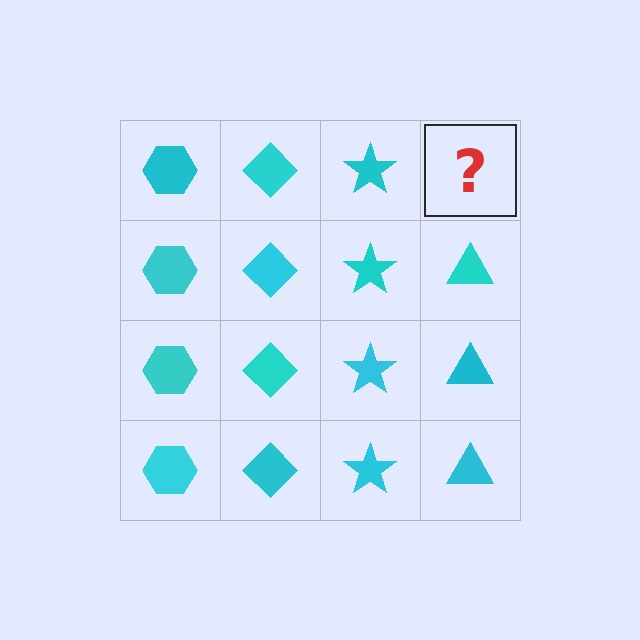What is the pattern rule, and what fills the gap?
The rule is that each column has a consistent shape. The gap should be filled with a cyan triangle.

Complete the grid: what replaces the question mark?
The question mark should be replaced with a cyan triangle.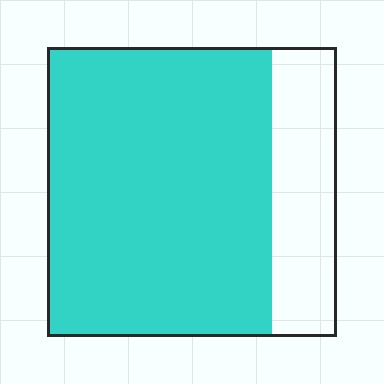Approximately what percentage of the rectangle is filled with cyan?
Approximately 80%.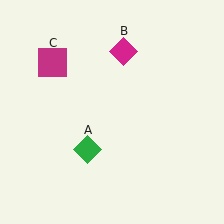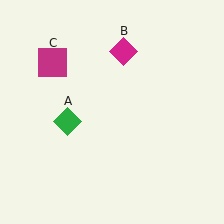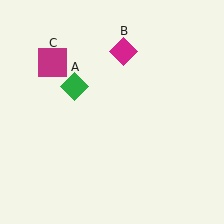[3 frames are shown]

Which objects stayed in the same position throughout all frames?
Magenta diamond (object B) and magenta square (object C) remained stationary.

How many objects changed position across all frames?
1 object changed position: green diamond (object A).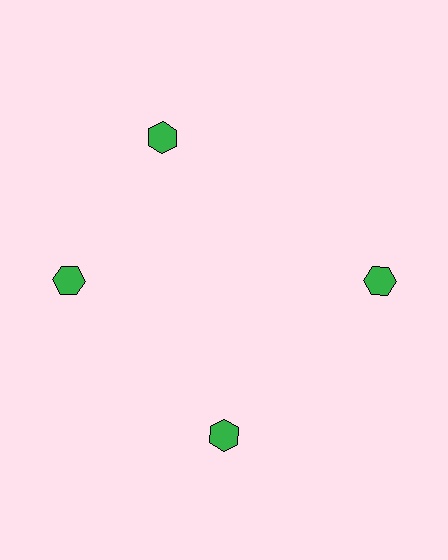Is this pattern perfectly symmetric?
No. The 4 green hexagons are arranged in a ring, but one element near the 12 o'clock position is rotated out of alignment along the ring, breaking the 4-fold rotational symmetry.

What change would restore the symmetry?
The symmetry would be restored by rotating it back into even spacing with its neighbors so that all 4 hexagons sit at equal angles and equal distance from the center.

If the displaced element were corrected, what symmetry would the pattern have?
It would have 4-fold rotational symmetry — the pattern would map onto itself every 90 degrees.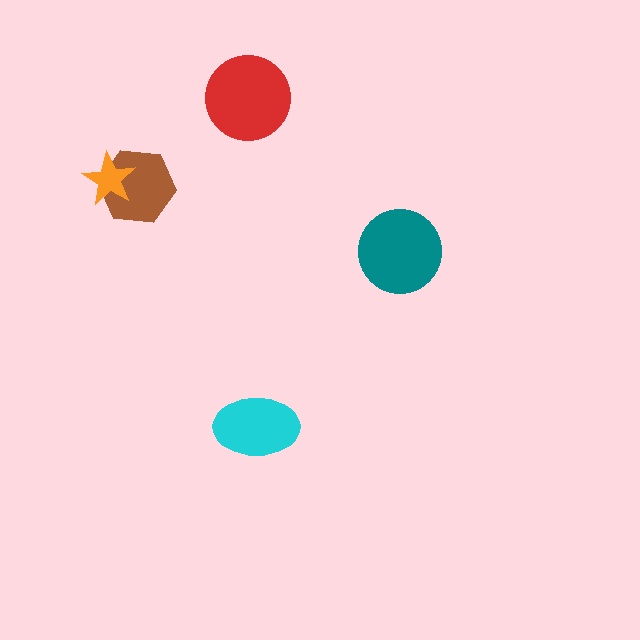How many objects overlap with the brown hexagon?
1 object overlaps with the brown hexagon.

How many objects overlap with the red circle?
0 objects overlap with the red circle.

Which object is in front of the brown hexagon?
The orange star is in front of the brown hexagon.